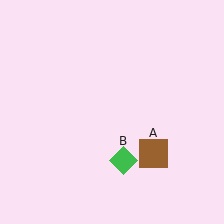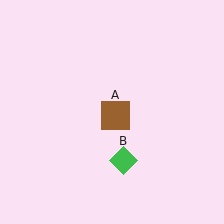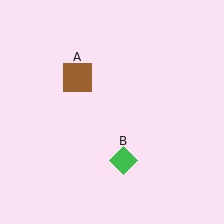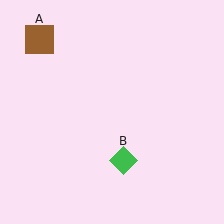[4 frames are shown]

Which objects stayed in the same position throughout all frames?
Green diamond (object B) remained stationary.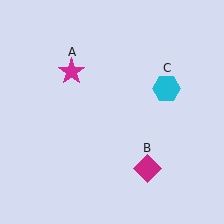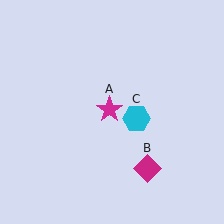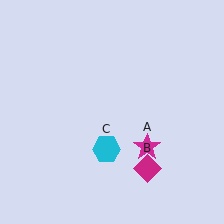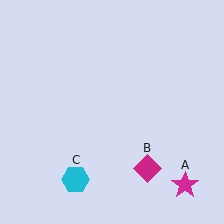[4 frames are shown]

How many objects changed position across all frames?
2 objects changed position: magenta star (object A), cyan hexagon (object C).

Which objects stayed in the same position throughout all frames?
Magenta diamond (object B) remained stationary.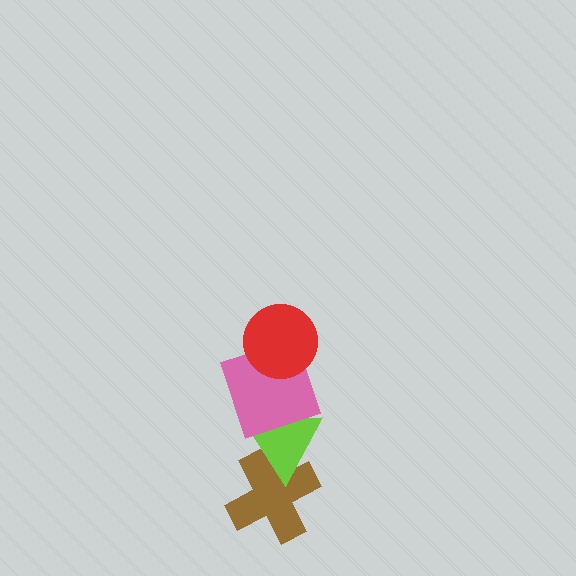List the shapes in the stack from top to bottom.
From top to bottom: the red circle, the pink square, the lime triangle, the brown cross.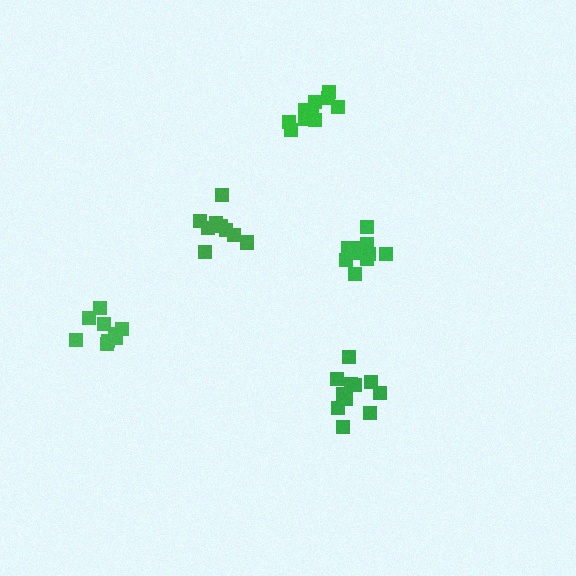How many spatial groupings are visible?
There are 5 spatial groupings.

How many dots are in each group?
Group 1: 11 dots, Group 2: 9 dots, Group 3: 10 dots, Group 4: 11 dots, Group 5: 9 dots (50 total).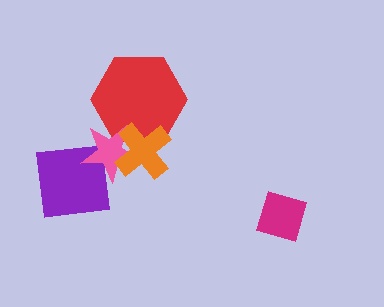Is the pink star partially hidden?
Yes, it is partially covered by another shape.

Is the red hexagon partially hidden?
Yes, it is partially covered by another shape.